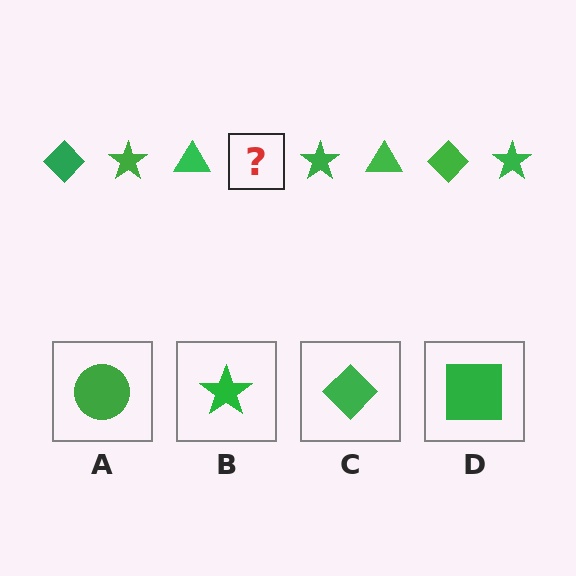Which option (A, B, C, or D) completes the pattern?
C.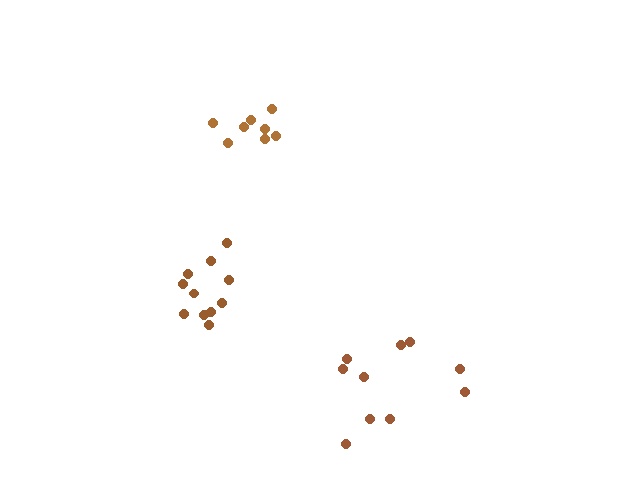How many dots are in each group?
Group 1: 10 dots, Group 2: 8 dots, Group 3: 11 dots (29 total).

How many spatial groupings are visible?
There are 3 spatial groupings.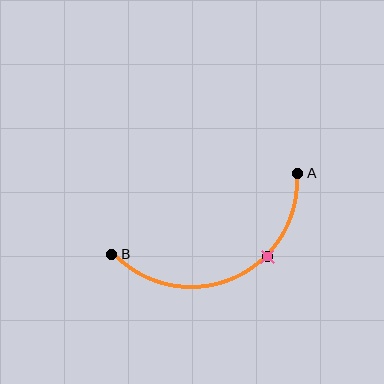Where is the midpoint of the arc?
The arc midpoint is the point on the curve farthest from the straight line joining A and B. It sits below that line.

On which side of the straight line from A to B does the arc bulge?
The arc bulges below the straight line connecting A and B.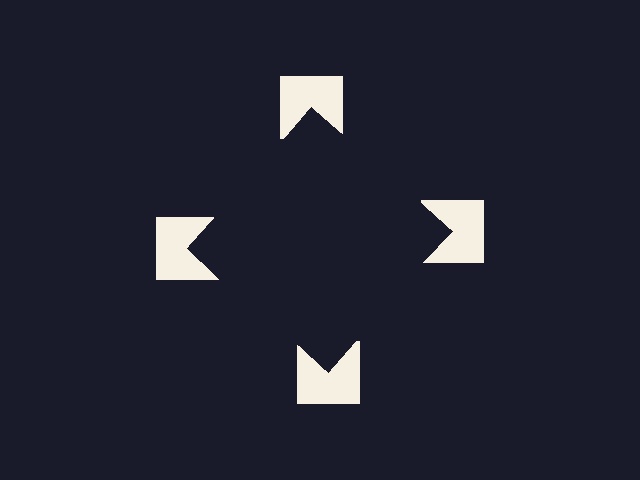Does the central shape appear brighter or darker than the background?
It typically appears slightly darker than the background, even though no actual brightness change is drawn.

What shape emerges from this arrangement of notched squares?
An illusory square — its edges are inferred from the aligned wedge cuts in the notched squares, not physically drawn.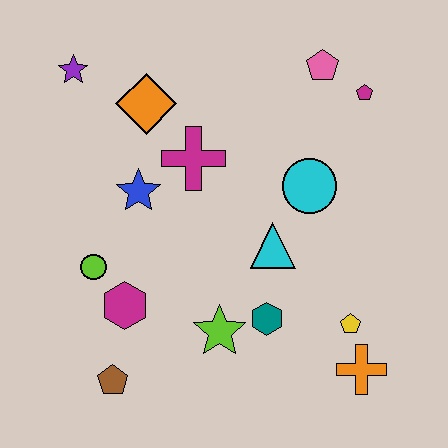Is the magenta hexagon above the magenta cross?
No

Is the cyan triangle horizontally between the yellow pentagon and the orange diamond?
Yes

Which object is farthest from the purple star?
The orange cross is farthest from the purple star.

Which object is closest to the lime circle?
The magenta hexagon is closest to the lime circle.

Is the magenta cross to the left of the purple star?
No